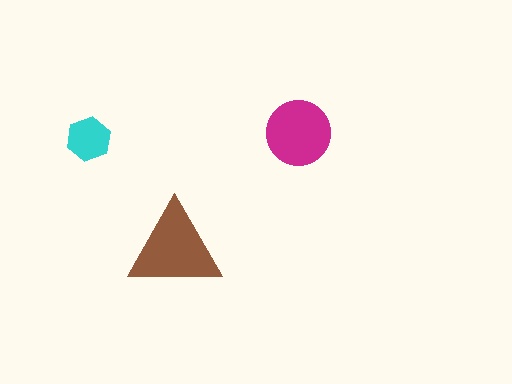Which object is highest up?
The magenta circle is topmost.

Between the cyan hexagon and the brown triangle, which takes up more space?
The brown triangle.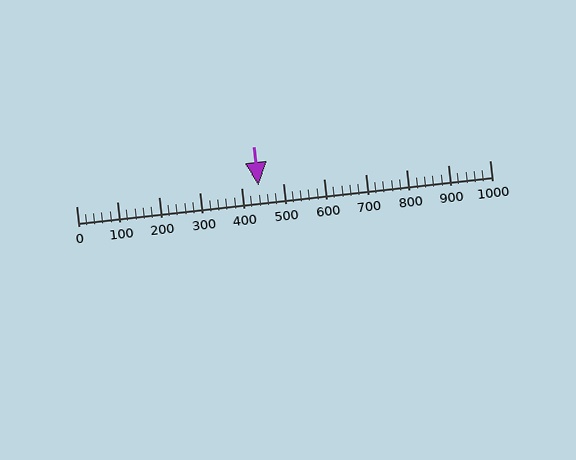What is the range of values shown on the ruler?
The ruler shows values from 0 to 1000.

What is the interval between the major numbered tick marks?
The major tick marks are spaced 100 units apart.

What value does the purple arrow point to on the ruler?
The purple arrow points to approximately 440.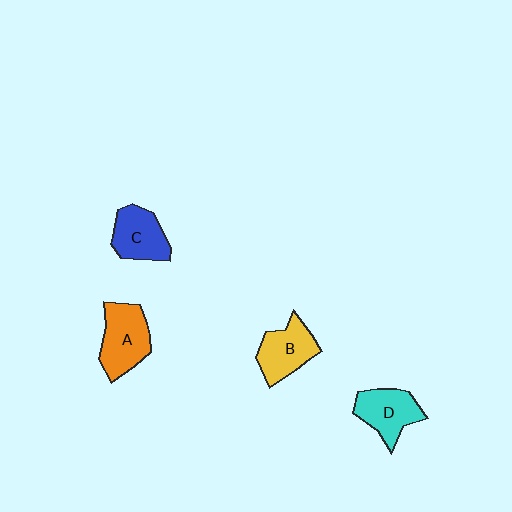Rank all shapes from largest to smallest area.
From largest to smallest: A (orange), B (yellow), D (cyan), C (blue).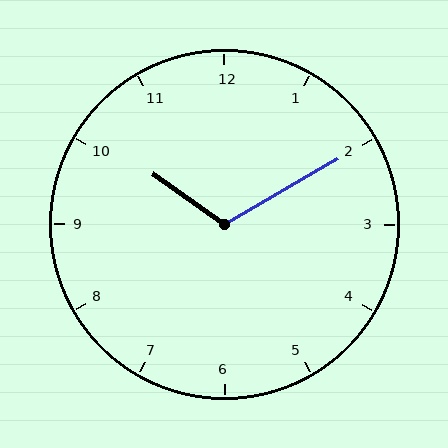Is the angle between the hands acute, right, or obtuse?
It is obtuse.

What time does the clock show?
10:10.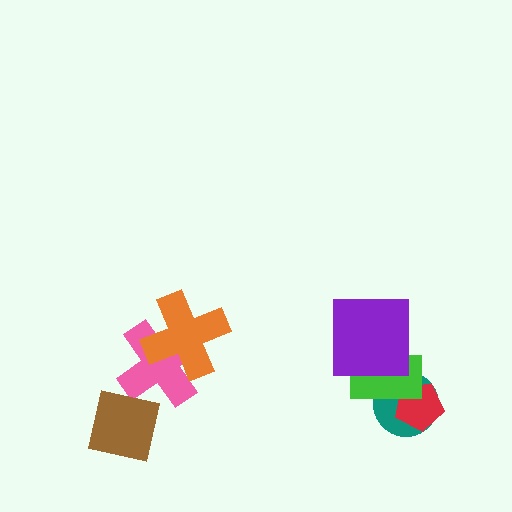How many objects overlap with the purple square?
1 object overlaps with the purple square.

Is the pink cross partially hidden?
Yes, it is partially covered by another shape.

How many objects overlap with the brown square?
0 objects overlap with the brown square.